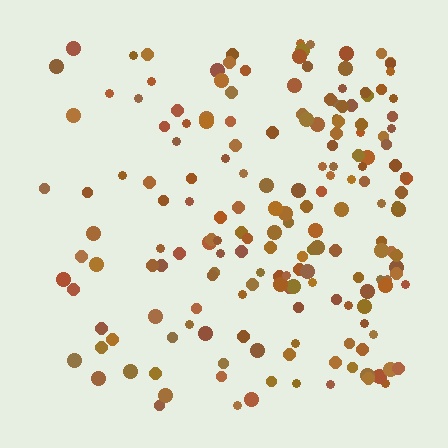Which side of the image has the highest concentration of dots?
The right.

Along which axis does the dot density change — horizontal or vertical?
Horizontal.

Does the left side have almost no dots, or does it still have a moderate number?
Still a moderate number, just noticeably fewer than the right.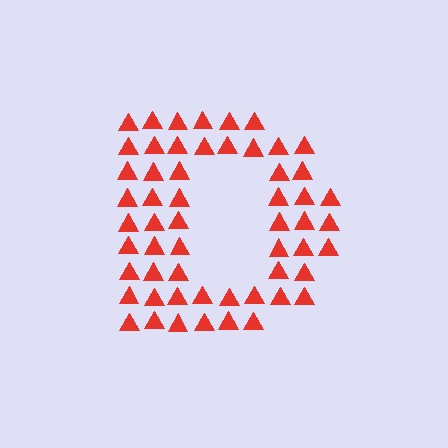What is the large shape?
The large shape is the letter D.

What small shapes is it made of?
It is made of small triangles.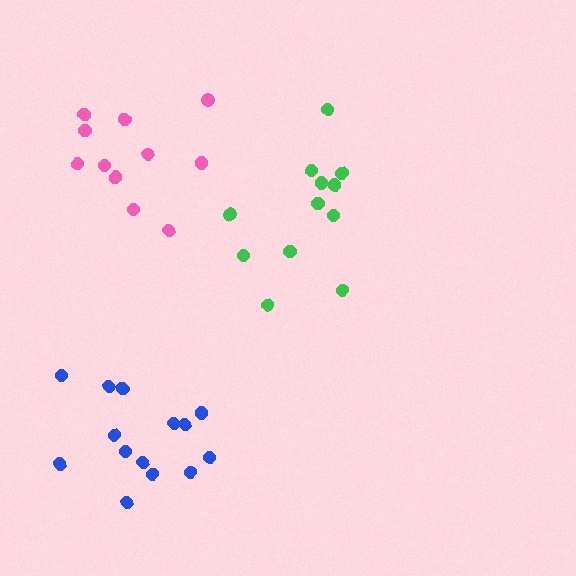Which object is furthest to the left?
The pink cluster is leftmost.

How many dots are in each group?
Group 1: 11 dots, Group 2: 14 dots, Group 3: 12 dots (37 total).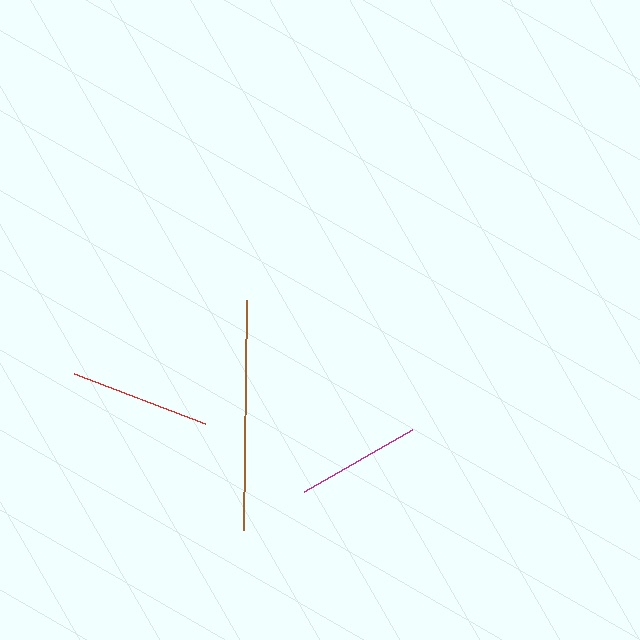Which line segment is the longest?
The brown line is the longest at approximately 230 pixels.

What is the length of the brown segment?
The brown segment is approximately 230 pixels long.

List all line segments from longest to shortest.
From longest to shortest: brown, red, magenta.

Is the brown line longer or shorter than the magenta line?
The brown line is longer than the magenta line.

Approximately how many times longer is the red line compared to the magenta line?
The red line is approximately 1.1 times the length of the magenta line.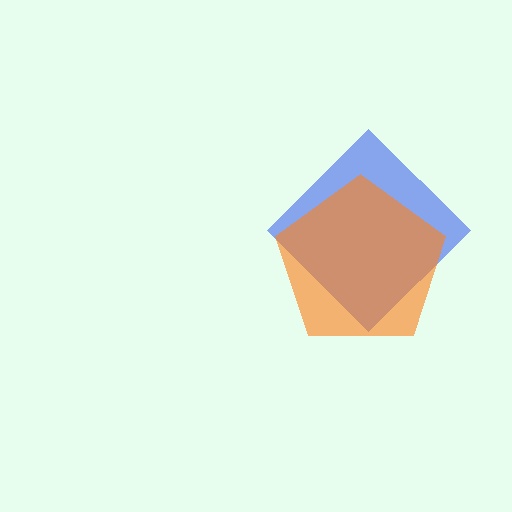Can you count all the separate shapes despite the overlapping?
Yes, there are 2 separate shapes.